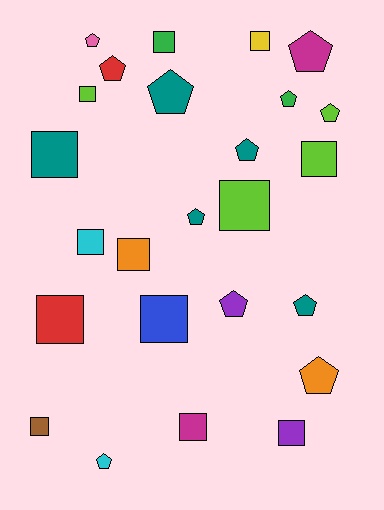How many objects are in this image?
There are 25 objects.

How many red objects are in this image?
There are 2 red objects.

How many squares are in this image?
There are 13 squares.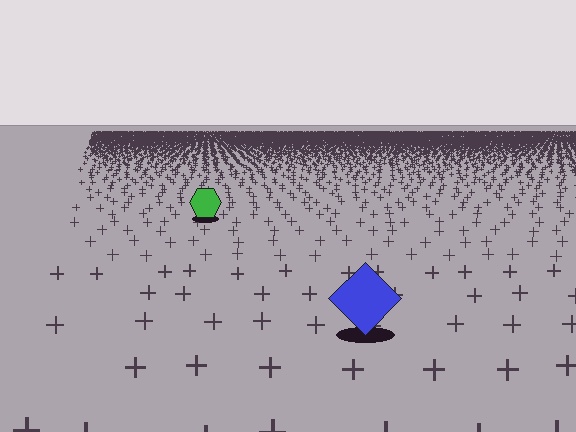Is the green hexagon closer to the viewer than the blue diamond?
No. The blue diamond is closer — you can tell from the texture gradient: the ground texture is coarser near it.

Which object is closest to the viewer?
The blue diamond is closest. The texture marks near it are larger and more spread out.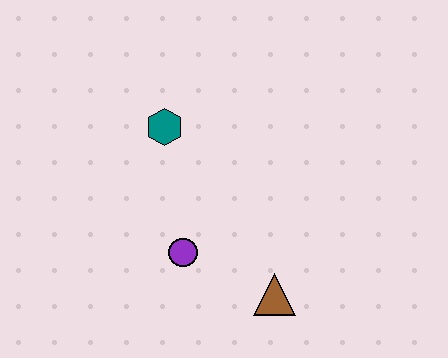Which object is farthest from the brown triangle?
The teal hexagon is farthest from the brown triangle.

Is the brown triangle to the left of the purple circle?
No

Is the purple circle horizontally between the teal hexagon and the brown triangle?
Yes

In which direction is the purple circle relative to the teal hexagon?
The purple circle is below the teal hexagon.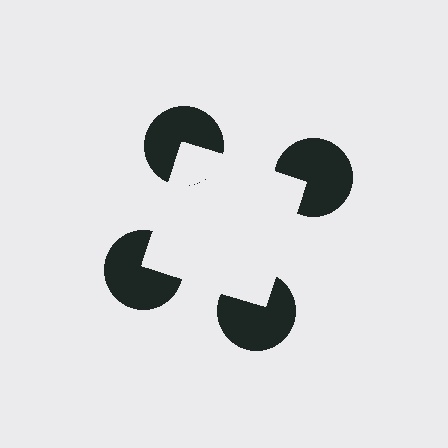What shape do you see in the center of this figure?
An illusory square — its edges are inferred from the aligned wedge cuts in the pac-man discs, not physically drawn.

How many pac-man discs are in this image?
There are 4 — one at each vertex of the illusory square.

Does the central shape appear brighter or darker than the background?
It typically appears slightly brighter than the background, even though no actual brightness change is drawn.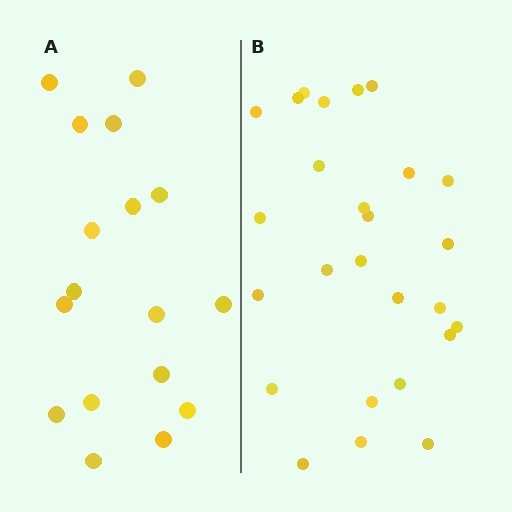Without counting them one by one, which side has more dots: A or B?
Region B (the right region) has more dots.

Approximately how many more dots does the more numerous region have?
Region B has roughly 8 or so more dots than region A.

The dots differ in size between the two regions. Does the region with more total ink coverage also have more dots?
No. Region A has more total ink coverage because its dots are larger, but region B actually contains more individual dots. Total area can be misleading — the number of items is what matters here.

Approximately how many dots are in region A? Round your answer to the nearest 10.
About 20 dots. (The exact count is 17, which rounds to 20.)